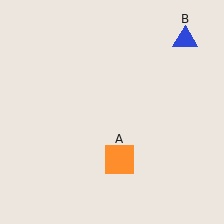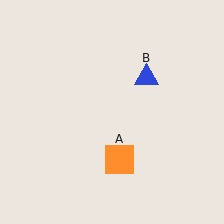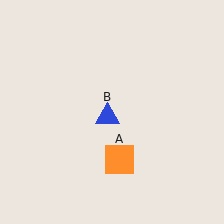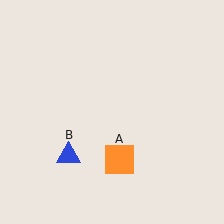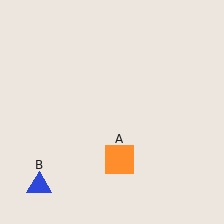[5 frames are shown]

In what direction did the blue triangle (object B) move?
The blue triangle (object B) moved down and to the left.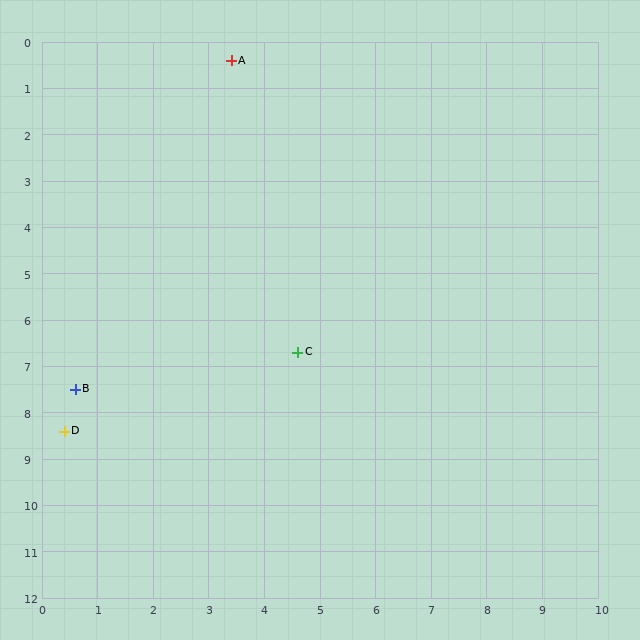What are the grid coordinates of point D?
Point D is at approximately (0.4, 8.4).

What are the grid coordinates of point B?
Point B is at approximately (0.6, 7.5).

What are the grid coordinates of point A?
Point A is at approximately (3.4, 0.4).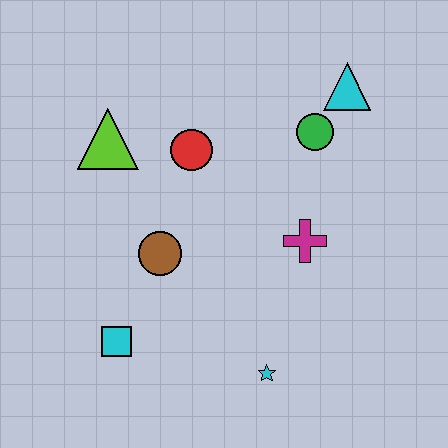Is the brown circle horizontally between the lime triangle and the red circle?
Yes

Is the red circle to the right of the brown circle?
Yes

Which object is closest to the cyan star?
The magenta cross is closest to the cyan star.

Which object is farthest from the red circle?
The cyan star is farthest from the red circle.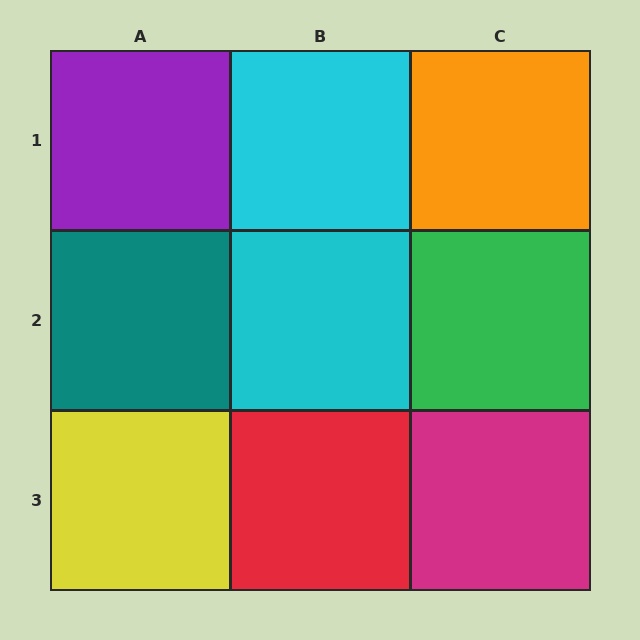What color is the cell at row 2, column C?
Green.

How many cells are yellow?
1 cell is yellow.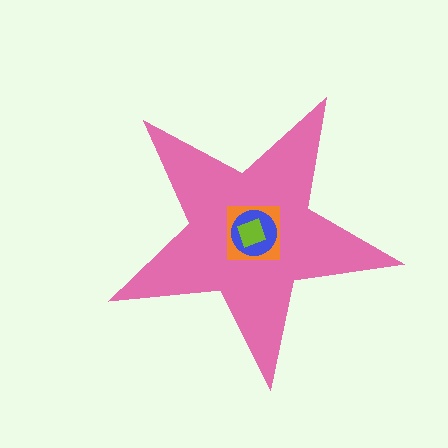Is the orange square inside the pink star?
Yes.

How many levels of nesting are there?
4.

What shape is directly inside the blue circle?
The lime diamond.